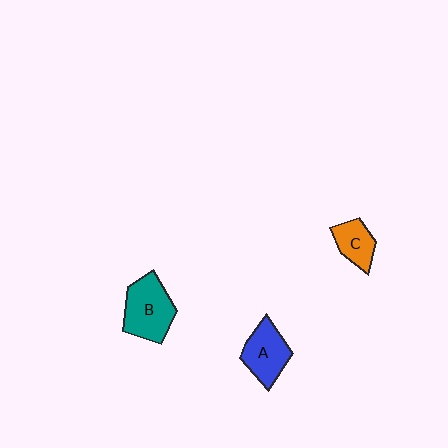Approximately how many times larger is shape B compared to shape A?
Approximately 1.2 times.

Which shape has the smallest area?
Shape C (orange).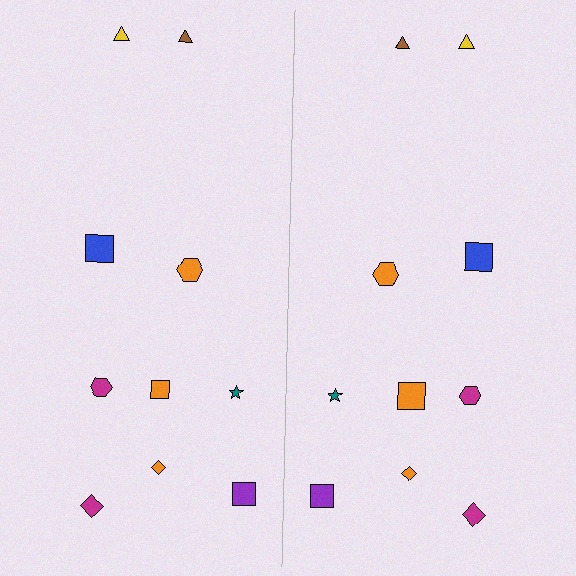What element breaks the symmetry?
The orange square on the right side has a different size than its mirror counterpart.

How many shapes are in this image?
There are 20 shapes in this image.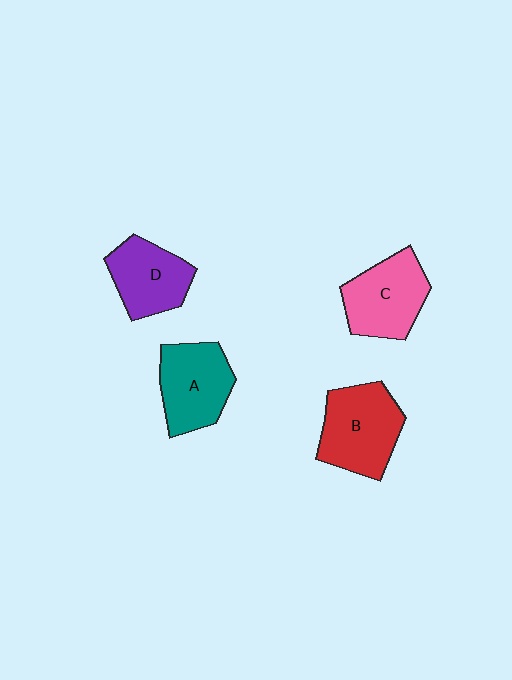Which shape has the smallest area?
Shape D (purple).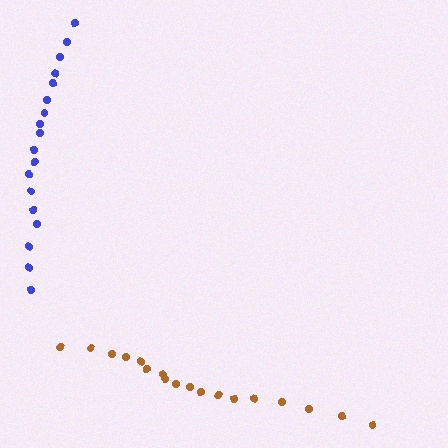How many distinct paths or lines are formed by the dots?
There are 2 distinct paths.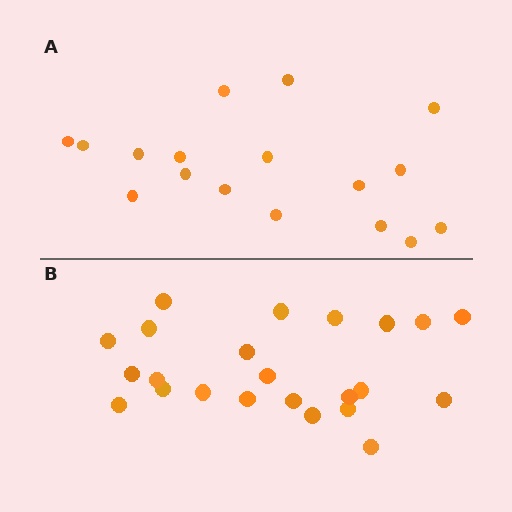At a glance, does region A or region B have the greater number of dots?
Region B (the bottom region) has more dots.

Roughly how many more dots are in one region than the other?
Region B has about 6 more dots than region A.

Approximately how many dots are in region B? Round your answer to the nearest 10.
About 20 dots. (The exact count is 23, which rounds to 20.)